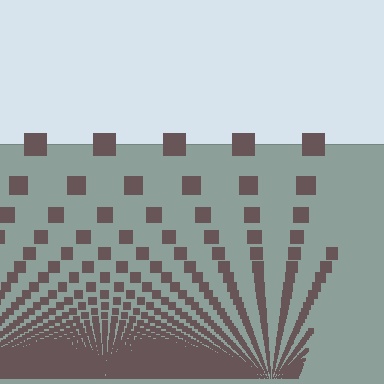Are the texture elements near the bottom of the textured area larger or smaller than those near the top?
Smaller. The gradient is inverted — elements near the bottom are smaller and denser.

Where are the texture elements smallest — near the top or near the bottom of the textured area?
Near the bottom.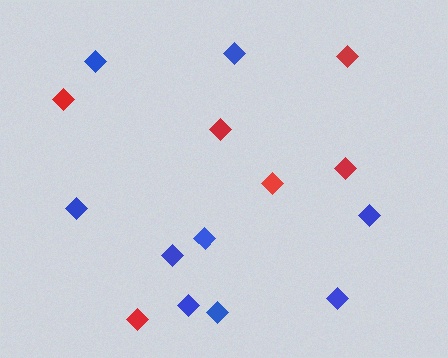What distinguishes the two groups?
There are 2 groups: one group of red diamonds (6) and one group of blue diamonds (9).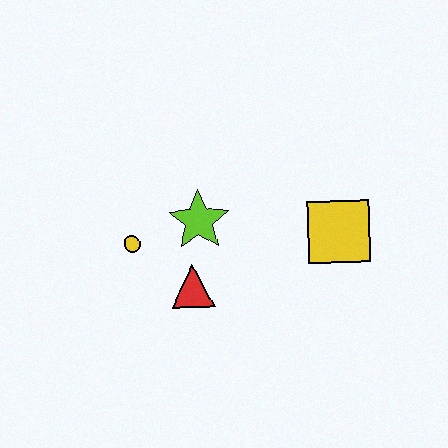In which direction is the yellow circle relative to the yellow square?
The yellow circle is to the left of the yellow square.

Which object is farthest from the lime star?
The yellow square is farthest from the lime star.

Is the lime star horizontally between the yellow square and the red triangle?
Yes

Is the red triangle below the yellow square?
Yes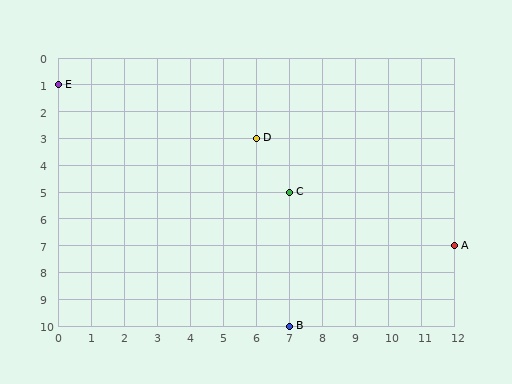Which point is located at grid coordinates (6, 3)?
Point D is at (6, 3).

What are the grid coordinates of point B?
Point B is at grid coordinates (7, 10).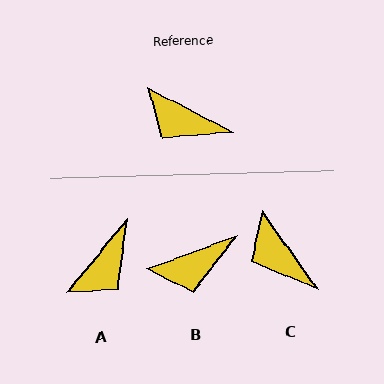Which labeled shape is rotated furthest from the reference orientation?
A, about 77 degrees away.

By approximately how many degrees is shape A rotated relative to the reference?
Approximately 77 degrees counter-clockwise.